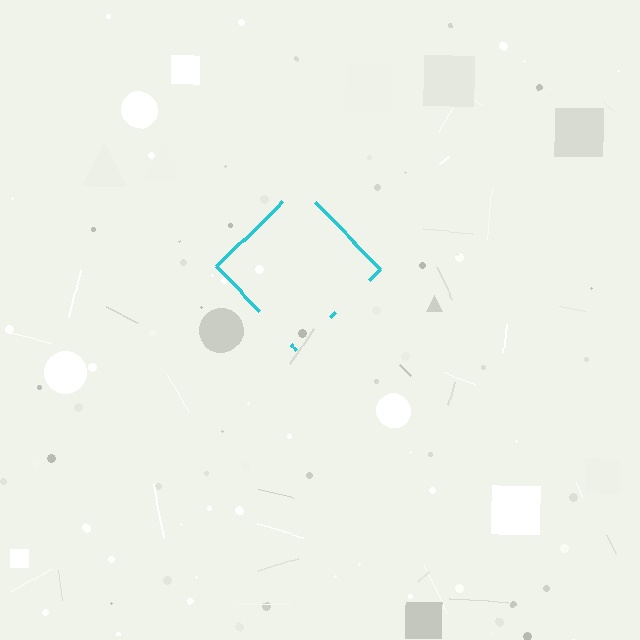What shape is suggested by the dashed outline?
The dashed outline suggests a diamond.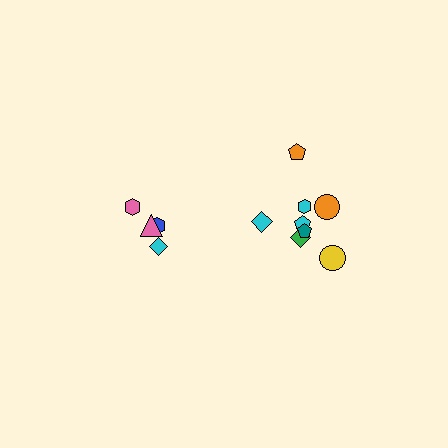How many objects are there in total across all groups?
There are 12 objects.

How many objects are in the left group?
There are 4 objects.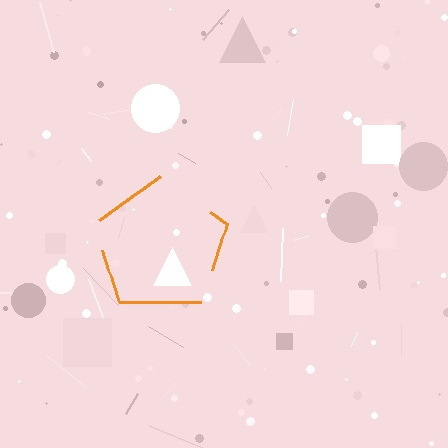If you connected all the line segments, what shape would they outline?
They would outline a pentagon.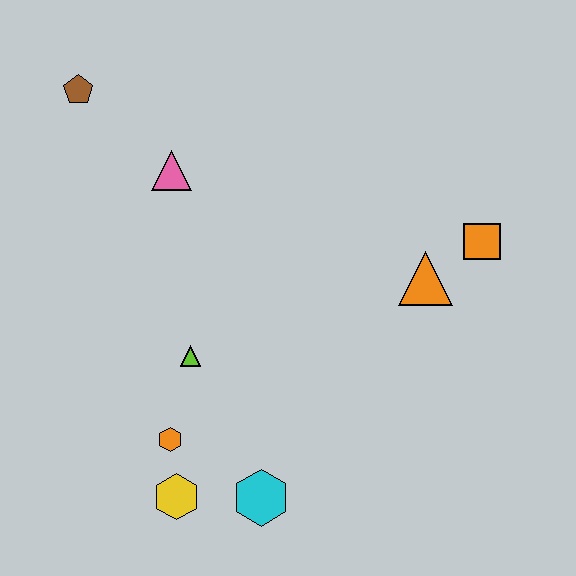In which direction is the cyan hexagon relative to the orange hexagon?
The cyan hexagon is to the right of the orange hexagon.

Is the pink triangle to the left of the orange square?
Yes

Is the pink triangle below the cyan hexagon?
No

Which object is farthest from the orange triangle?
The brown pentagon is farthest from the orange triangle.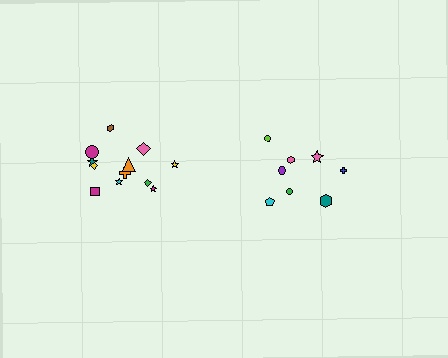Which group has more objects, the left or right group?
The left group.